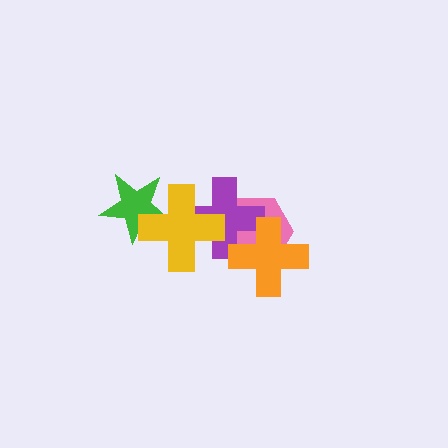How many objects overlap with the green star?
1 object overlaps with the green star.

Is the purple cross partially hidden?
Yes, it is partially covered by another shape.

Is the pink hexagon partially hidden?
Yes, it is partially covered by another shape.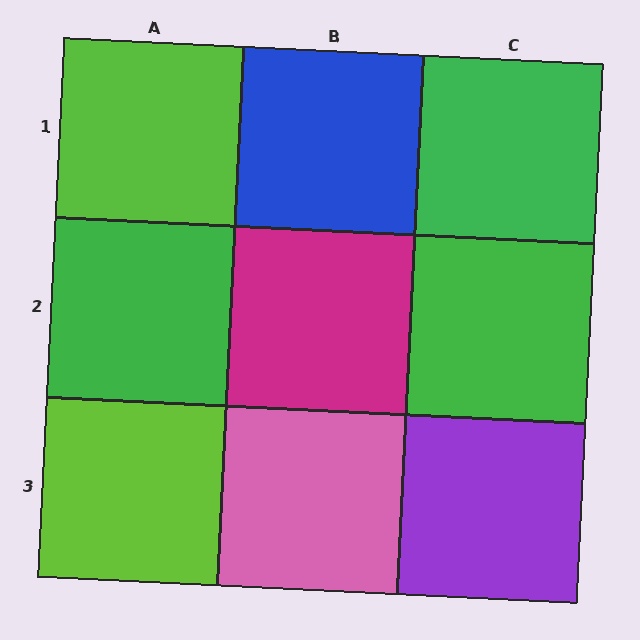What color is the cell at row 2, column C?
Green.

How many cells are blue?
1 cell is blue.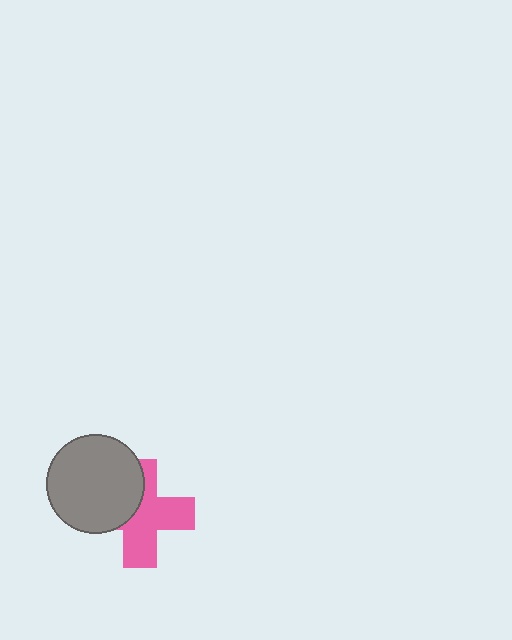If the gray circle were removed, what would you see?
You would see the complete pink cross.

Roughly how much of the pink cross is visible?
About half of it is visible (roughly 62%).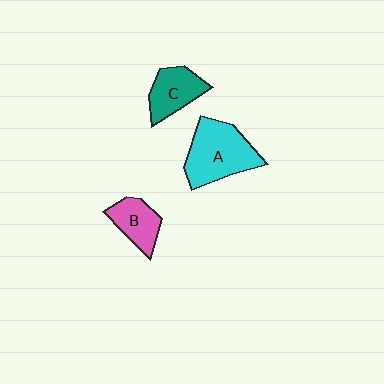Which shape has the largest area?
Shape A (cyan).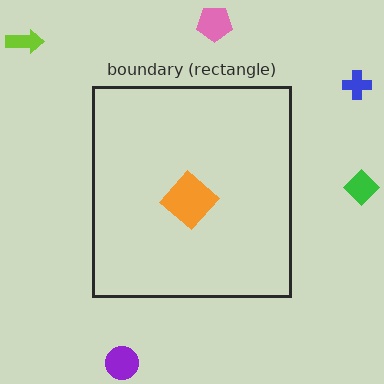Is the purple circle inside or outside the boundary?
Outside.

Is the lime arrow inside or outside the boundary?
Outside.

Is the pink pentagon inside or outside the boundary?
Outside.